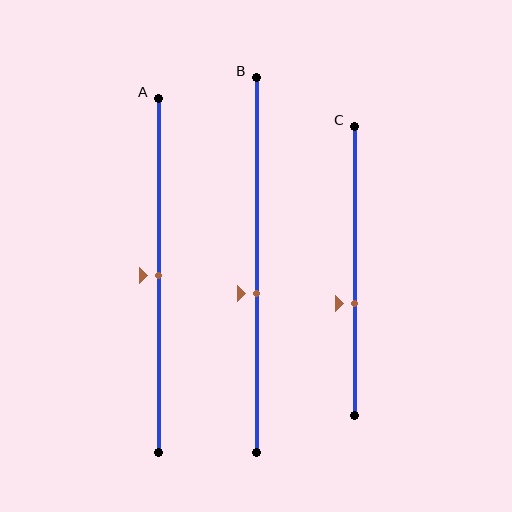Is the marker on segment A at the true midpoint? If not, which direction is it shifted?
Yes, the marker on segment A is at the true midpoint.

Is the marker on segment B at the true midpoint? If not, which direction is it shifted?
No, the marker on segment B is shifted downward by about 8% of the segment length.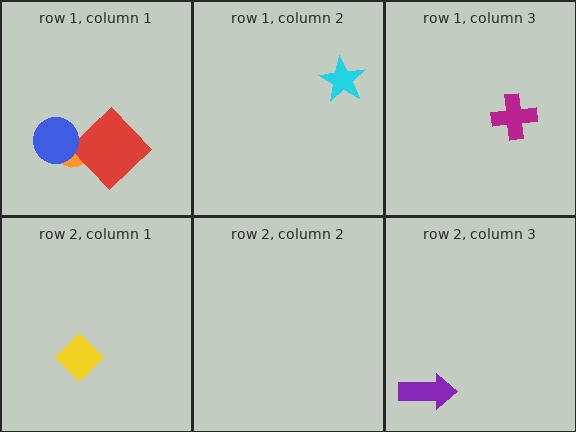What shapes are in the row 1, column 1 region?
The orange semicircle, the red diamond, the blue circle.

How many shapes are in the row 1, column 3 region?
1.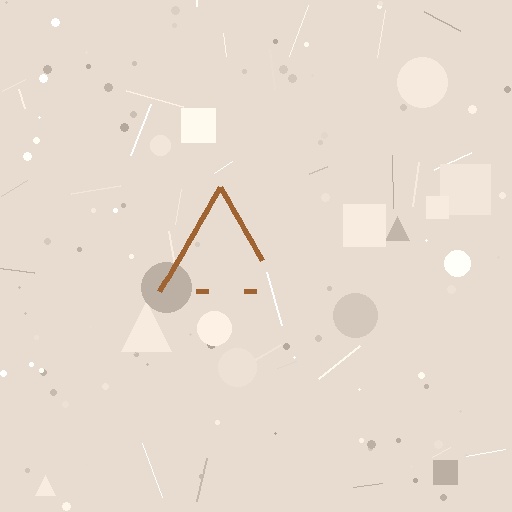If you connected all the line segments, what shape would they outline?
They would outline a triangle.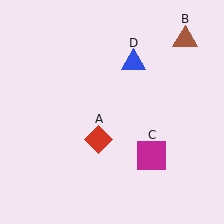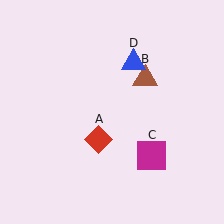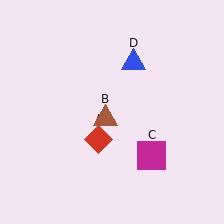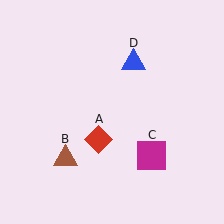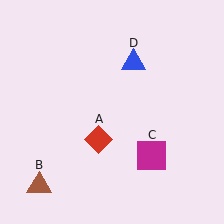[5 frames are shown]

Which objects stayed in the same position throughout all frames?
Red diamond (object A) and magenta square (object C) and blue triangle (object D) remained stationary.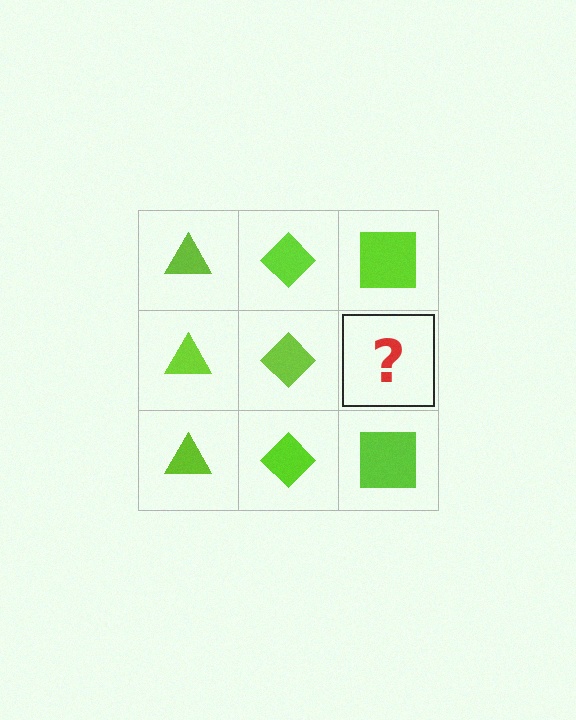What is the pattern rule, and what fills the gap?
The rule is that each column has a consistent shape. The gap should be filled with a lime square.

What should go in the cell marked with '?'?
The missing cell should contain a lime square.